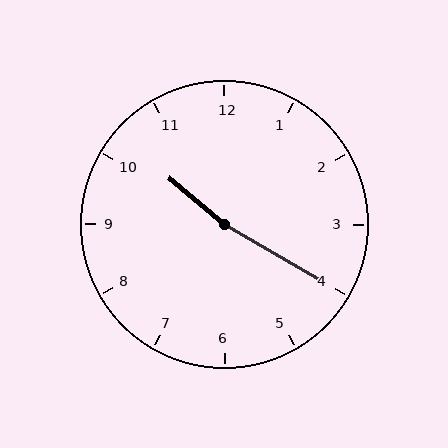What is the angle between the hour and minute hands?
Approximately 170 degrees.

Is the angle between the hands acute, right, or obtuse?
It is obtuse.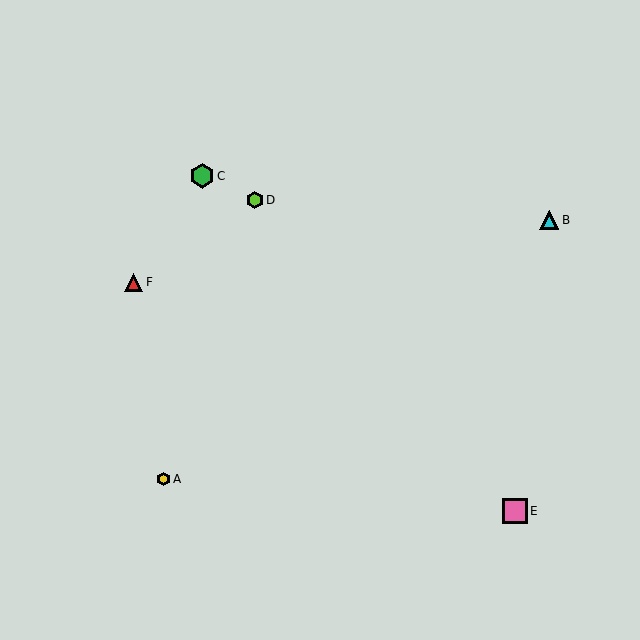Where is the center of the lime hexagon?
The center of the lime hexagon is at (255, 200).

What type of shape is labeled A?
Shape A is a yellow hexagon.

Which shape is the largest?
The pink square (labeled E) is the largest.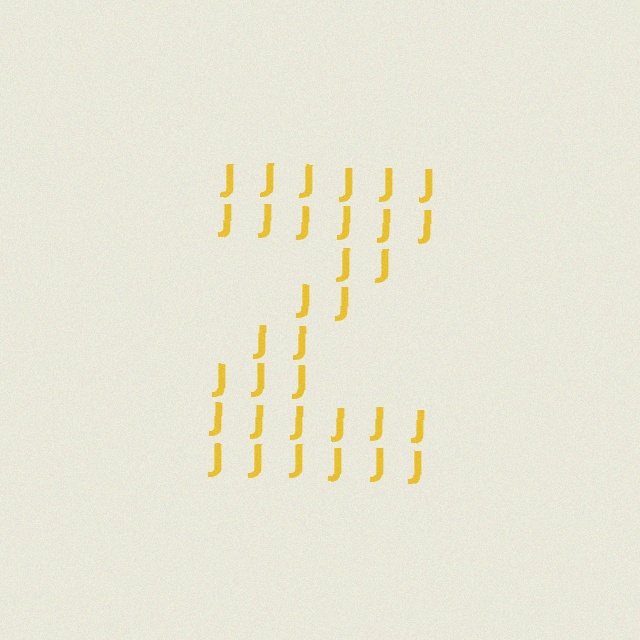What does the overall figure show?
The overall figure shows the letter Z.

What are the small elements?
The small elements are letter J's.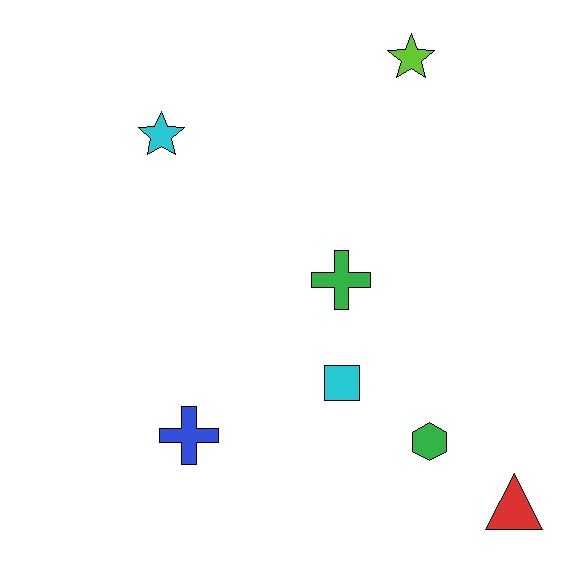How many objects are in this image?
There are 7 objects.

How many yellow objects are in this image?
There are no yellow objects.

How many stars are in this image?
There are 2 stars.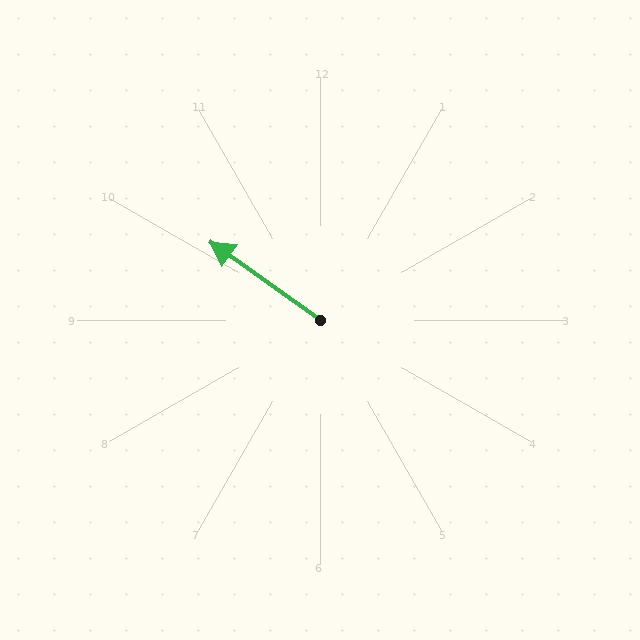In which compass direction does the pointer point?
Northwest.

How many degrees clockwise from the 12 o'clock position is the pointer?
Approximately 305 degrees.